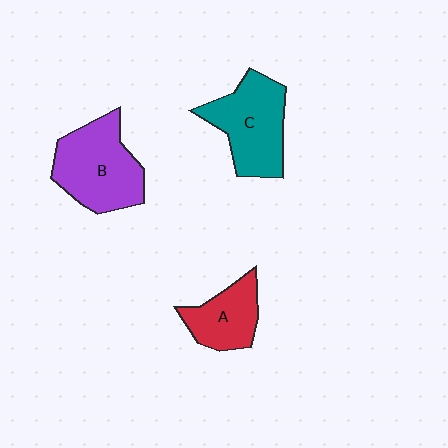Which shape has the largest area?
Shape B (purple).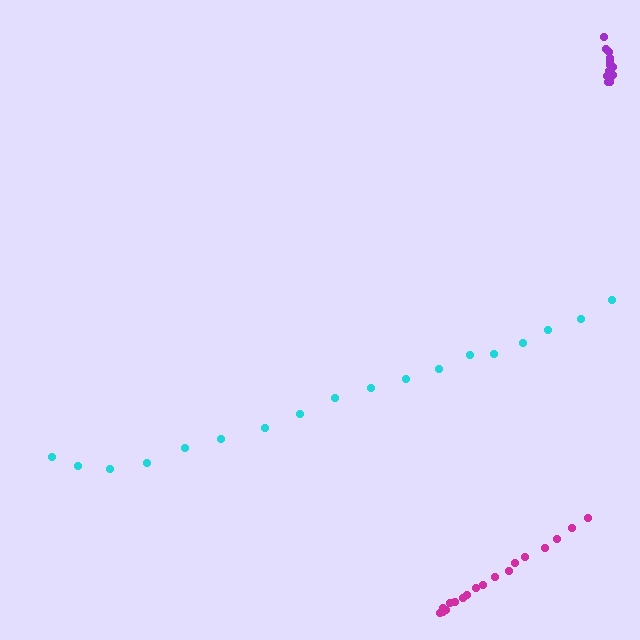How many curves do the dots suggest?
There are 3 distinct paths.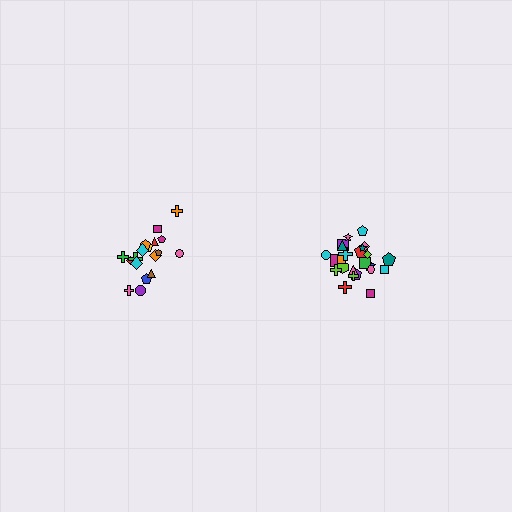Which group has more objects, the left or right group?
The right group.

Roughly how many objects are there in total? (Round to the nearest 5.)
Roughly 45 objects in total.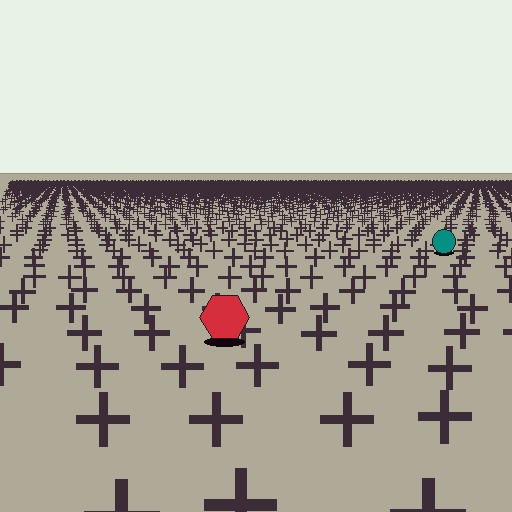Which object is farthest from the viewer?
The teal circle is farthest from the viewer. It appears smaller and the ground texture around it is denser.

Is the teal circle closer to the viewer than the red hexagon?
No. The red hexagon is closer — you can tell from the texture gradient: the ground texture is coarser near it.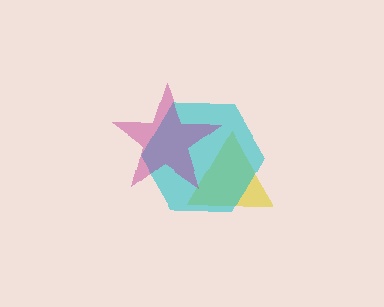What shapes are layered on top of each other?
The layered shapes are: a yellow triangle, a cyan hexagon, a magenta star.